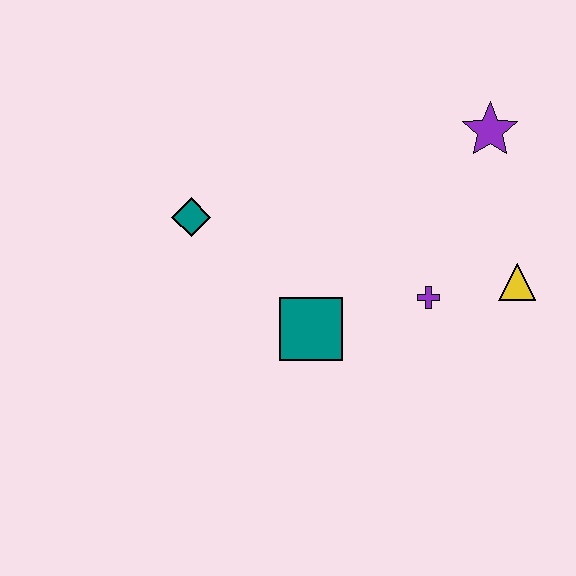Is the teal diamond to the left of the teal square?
Yes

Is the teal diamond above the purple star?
No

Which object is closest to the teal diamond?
The teal square is closest to the teal diamond.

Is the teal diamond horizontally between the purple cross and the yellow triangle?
No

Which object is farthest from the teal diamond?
The yellow triangle is farthest from the teal diamond.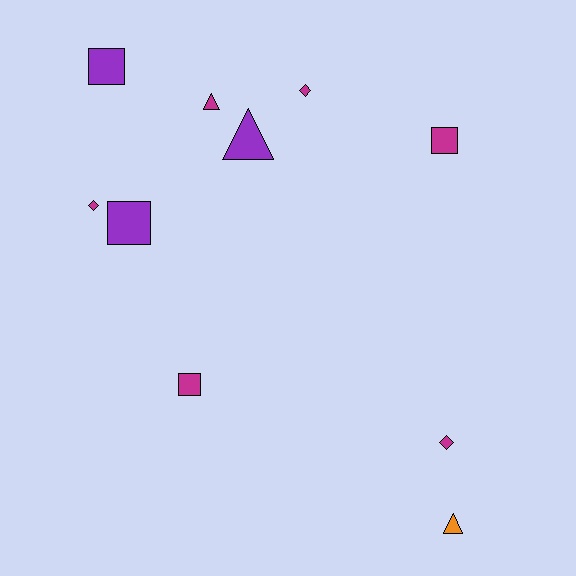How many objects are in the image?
There are 10 objects.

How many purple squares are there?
There are 2 purple squares.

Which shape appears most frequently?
Square, with 4 objects.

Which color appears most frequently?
Magenta, with 6 objects.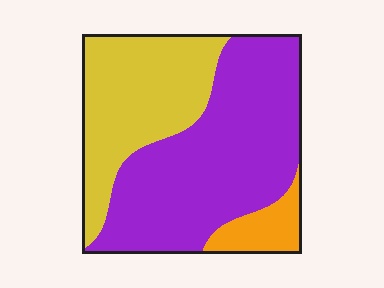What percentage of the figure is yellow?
Yellow covers about 35% of the figure.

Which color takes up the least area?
Orange, at roughly 10%.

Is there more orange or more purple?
Purple.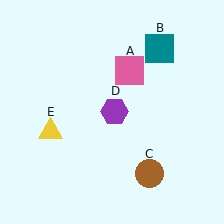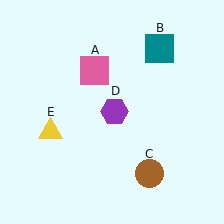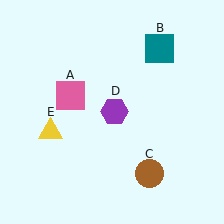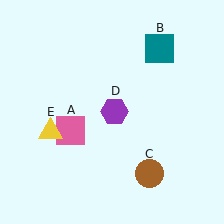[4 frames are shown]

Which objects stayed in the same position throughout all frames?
Teal square (object B) and brown circle (object C) and purple hexagon (object D) and yellow triangle (object E) remained stationary.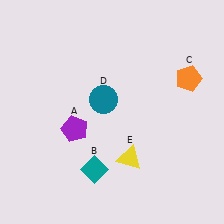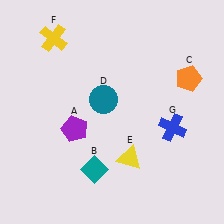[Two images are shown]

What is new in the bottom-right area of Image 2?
A blue cross (G) was added in the bottom-right area of Image 2.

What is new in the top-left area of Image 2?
A yellow cross (F) was added in the top-left area of Image 2.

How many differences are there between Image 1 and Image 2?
There are 2 differences between the two images.